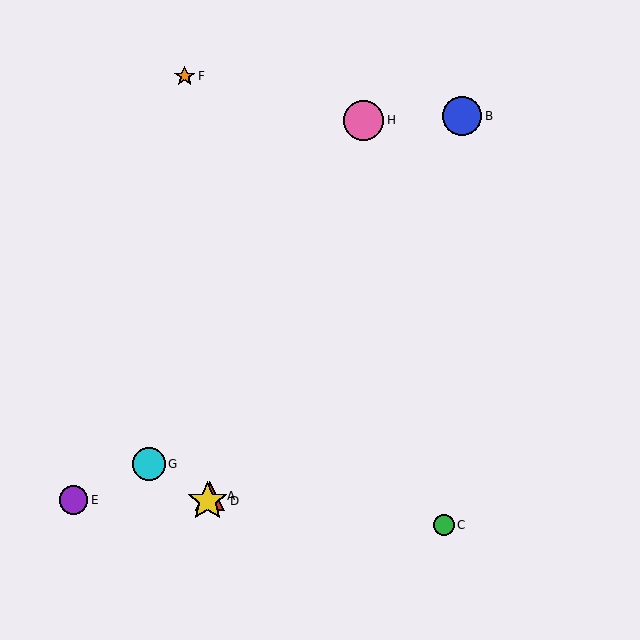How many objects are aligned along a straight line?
3 objects (A, D, H) are aligned along a straight line.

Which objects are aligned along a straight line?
Objects A, D, H are aligned along a straight line.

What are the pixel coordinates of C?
Object C is at (444, 525).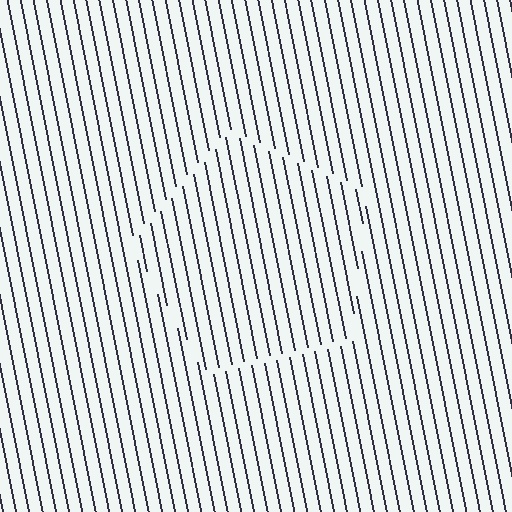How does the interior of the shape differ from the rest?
The interior of the shape contains the same grating, shifted by half a period — the contour is defined by the phase discontinuity where line-ends from the inner and outer gratings abut.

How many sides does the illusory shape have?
5 sides — the line-ends trace a pentagon.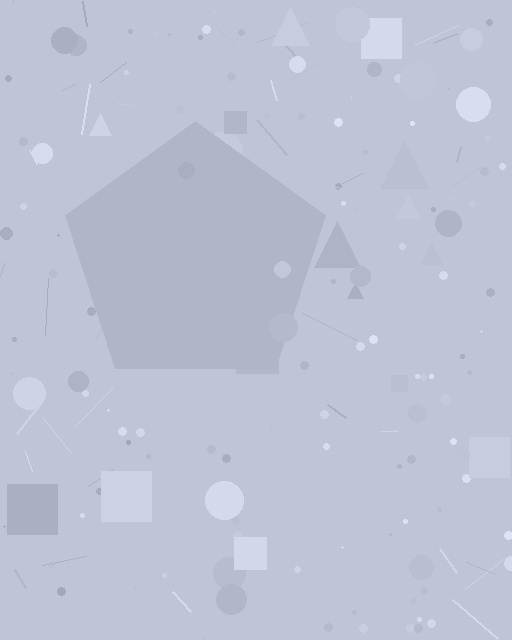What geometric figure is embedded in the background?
A pentagon is embedded in the background.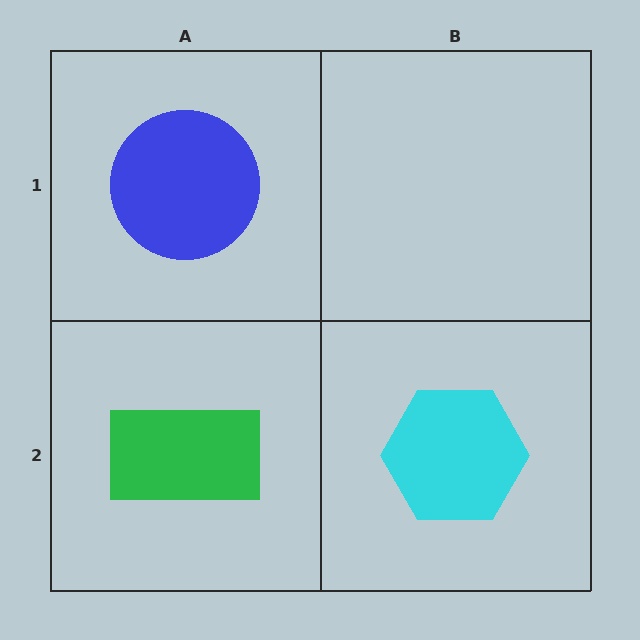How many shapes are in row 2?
2 shapes.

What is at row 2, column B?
A cyan hexagon.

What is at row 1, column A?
A blue circle.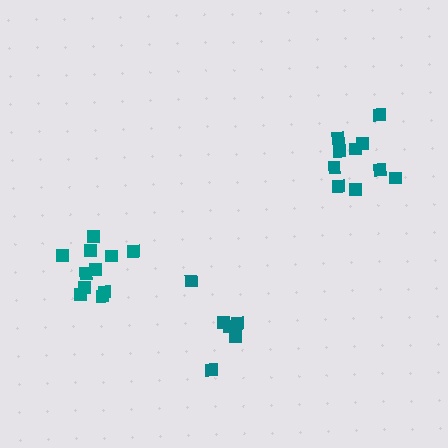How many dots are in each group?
Group 1: 6 dots, Group 2: 11 dots, Group 3: 10 dots (27 total).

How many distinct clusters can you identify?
There are 3 distinct clusters.